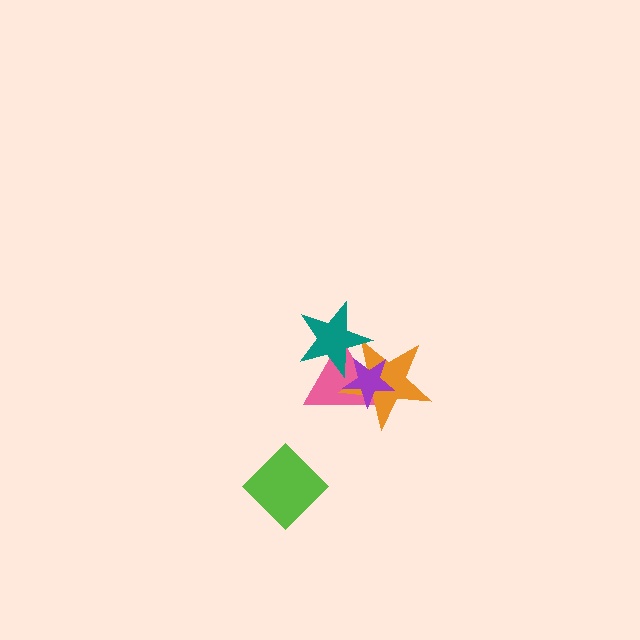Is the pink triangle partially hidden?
Yes, it is partially covered by another shape.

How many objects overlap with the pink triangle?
3 objects overlap with the pink triangle.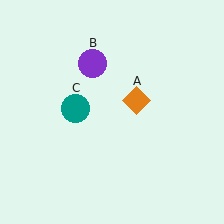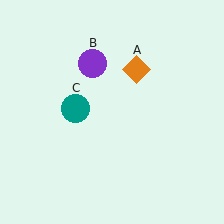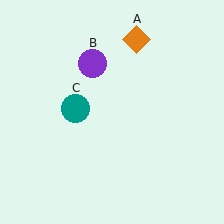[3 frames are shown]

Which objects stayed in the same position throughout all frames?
Purple circle (object B) and teal circle (object C) remained stationary.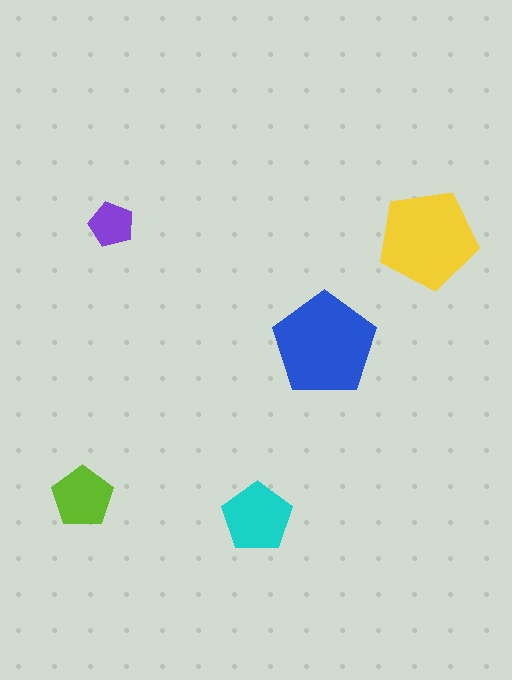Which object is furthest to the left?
The lime pentagon is leftmost.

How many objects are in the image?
There are 5 objects in the image.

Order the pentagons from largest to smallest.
the blue one, the yellow one, the cyan one, the lime one, the purple one.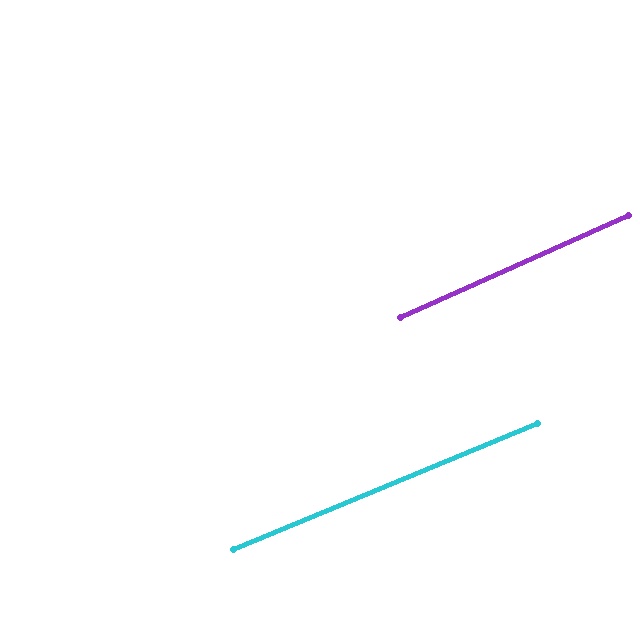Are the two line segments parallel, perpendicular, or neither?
Parallel — their directions differ by only 1.5°.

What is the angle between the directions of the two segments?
Approximately 1 degree.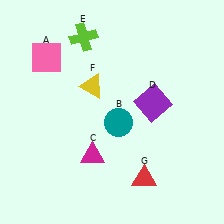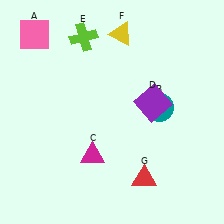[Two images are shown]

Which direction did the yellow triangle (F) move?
The yellow triangle (F) moved up.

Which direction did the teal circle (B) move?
The teal circle (B) moved right.